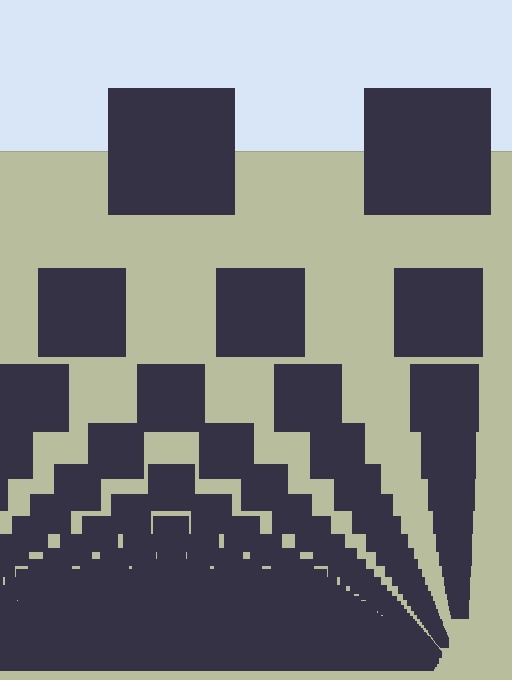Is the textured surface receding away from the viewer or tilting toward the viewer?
The surface appears to tilt toward the viewer. Texture elements get larger and sparser toward the top.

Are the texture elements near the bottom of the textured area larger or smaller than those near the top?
Smaller. The gradient is inverted — elements near the bottom are smaller and denser.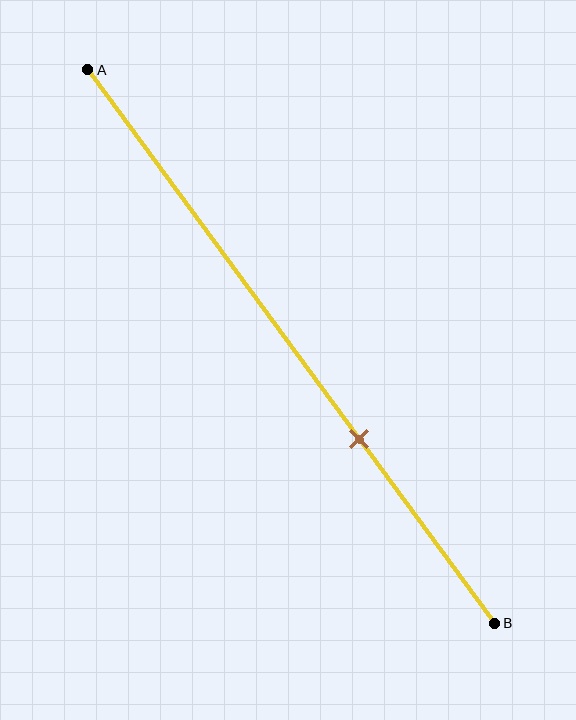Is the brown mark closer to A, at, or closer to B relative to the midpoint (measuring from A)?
The brown mark is closer to point B than the midpoint of segment AB.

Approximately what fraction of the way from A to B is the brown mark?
The brown mark is approximately 65% of the way from A to B.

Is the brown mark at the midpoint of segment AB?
No, the mark is at about 65% from A, not at the 50% midpoint.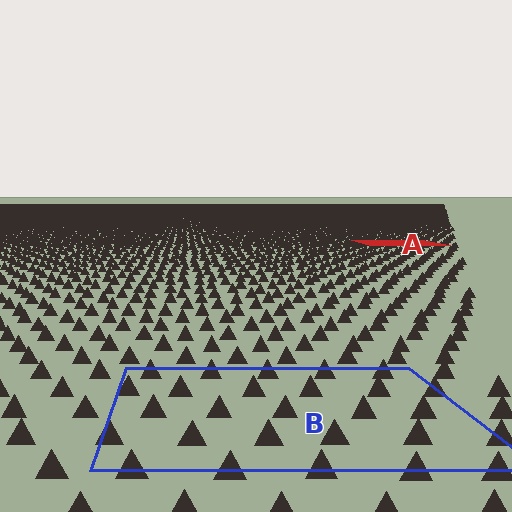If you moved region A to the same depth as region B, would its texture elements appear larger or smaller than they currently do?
They would appear larger. At a closer depth, the same texture elements are projected at a bigger on-screen size.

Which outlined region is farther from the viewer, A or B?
Region A is farther from the viewer — the texture elements inside it appear smaller and more densely packed.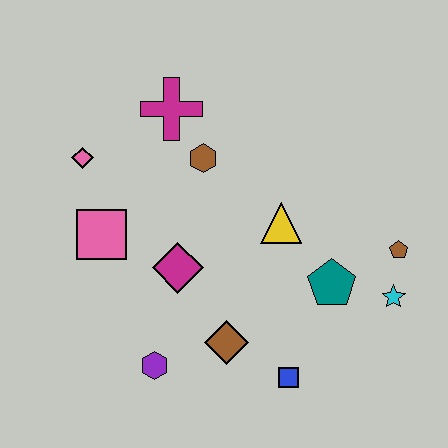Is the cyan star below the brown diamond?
No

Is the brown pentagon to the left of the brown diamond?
No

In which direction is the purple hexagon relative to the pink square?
The purple hexagon is below the pink square.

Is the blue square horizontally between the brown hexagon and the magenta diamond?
No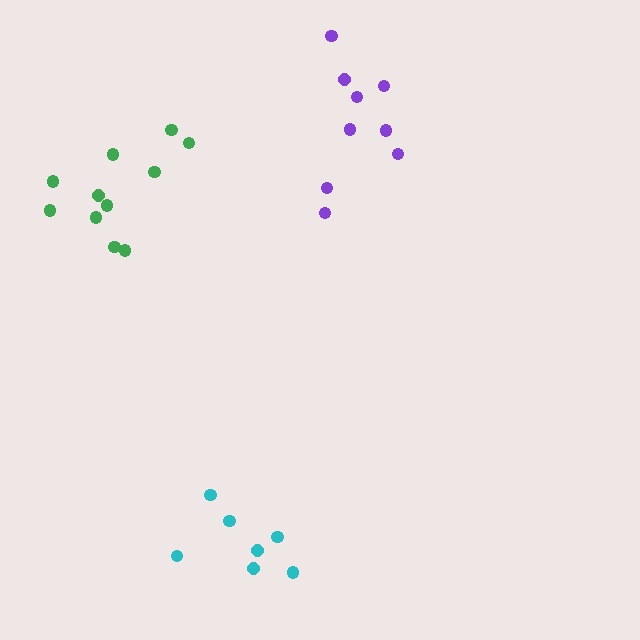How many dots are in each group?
Group 1: 9 dots, Group 2: 7 dots, Group 3: 11 dots (27 total).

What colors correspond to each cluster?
The clusters are colored: purple, cyan, green.